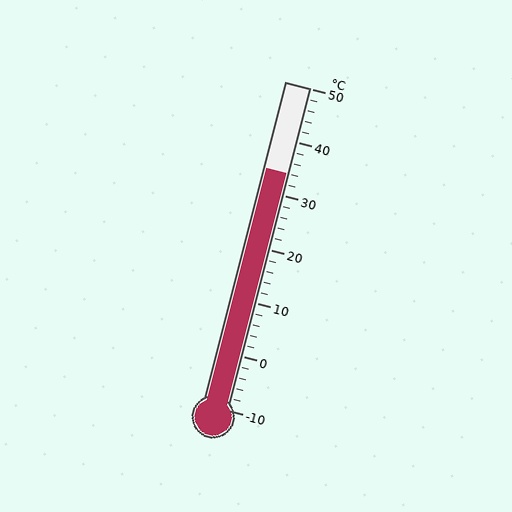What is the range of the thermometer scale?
The thermometer scale ranges from -10°C to 50°C.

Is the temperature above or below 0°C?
The temperature is above 0°C.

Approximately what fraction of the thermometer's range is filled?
The thermometer is filled to approximately 75% of its range.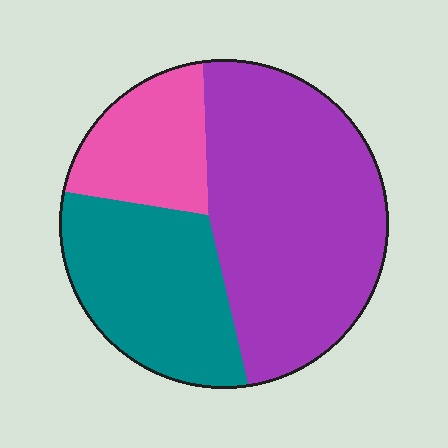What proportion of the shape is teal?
Teal covers 30% of the shape.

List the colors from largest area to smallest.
From largest to smallest: purple, teal, pink.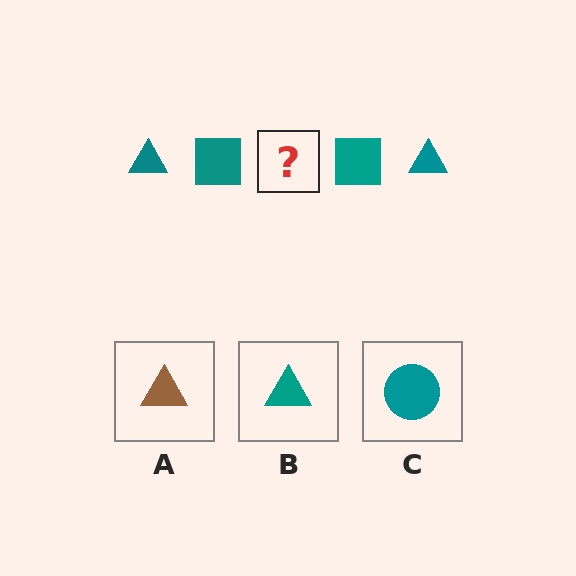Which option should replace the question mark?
Option B.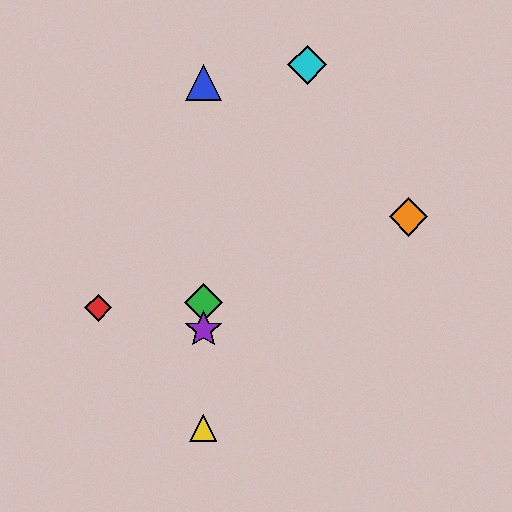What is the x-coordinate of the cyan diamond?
The cyan diamond is at x≈307.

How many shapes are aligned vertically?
4 shapes (the blue triangle, the green diamond, the yellow triangle, the purple star) are aligned vertically.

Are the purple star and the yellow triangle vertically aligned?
Yes, both are at x≈203.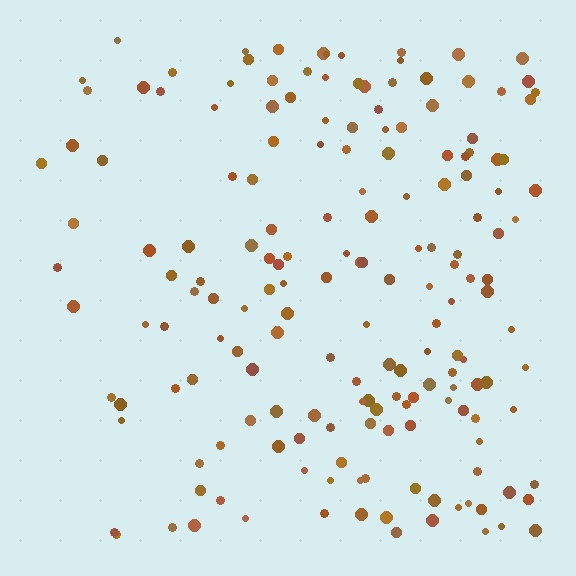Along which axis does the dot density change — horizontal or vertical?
Horizontal.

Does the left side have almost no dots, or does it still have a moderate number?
Still a moderate number, just noticeably fewer than the right.